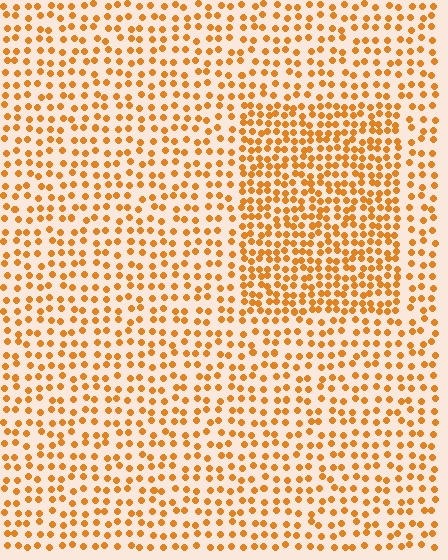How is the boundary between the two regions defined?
The boundary is defined by a change in element density (approximately 1.7x ratio). All elements are the same color, size, and shape.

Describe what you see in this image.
The image contains small orange elements arranged at two different densities. A rectangle-shaped region is visible where the elements are more densely packed than the surrounding area.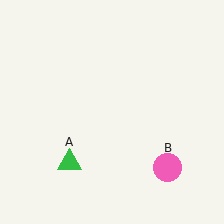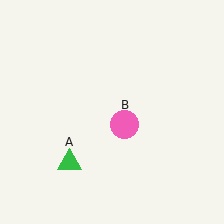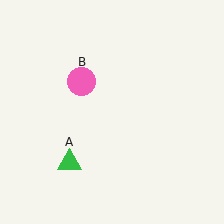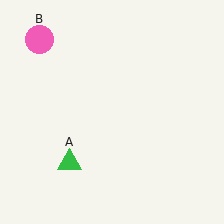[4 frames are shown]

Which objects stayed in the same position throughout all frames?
Green triangle (object A) remained stationary.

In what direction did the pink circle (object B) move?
The pink circle (object B) moved up and to the left.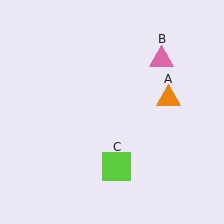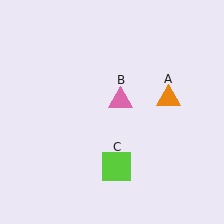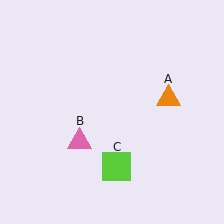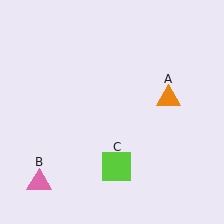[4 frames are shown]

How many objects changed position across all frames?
1 object changed position: pink triangle (object B).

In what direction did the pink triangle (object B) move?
The pink triangle (object B) moved down and to the left.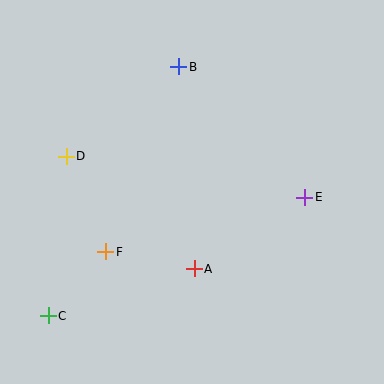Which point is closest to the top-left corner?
Point D is closest to the top-left corner.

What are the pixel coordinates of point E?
Point E is at (305, 197).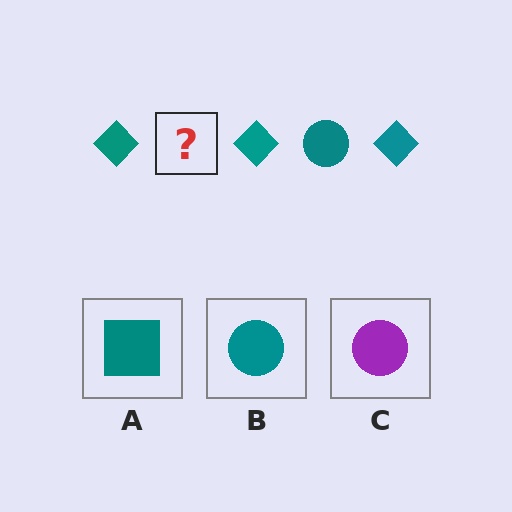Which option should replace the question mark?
Option B.